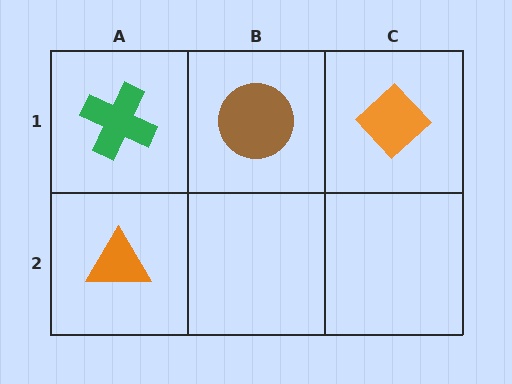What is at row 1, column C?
An orange diamond.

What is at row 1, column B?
A brown circle.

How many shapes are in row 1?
3 shapes.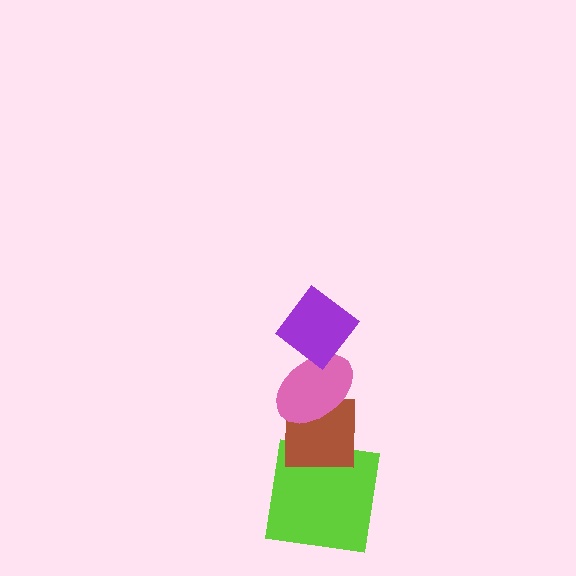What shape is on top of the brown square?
The pink ellipse is on top of the brown square.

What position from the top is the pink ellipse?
The pink ellipse is 2nd from the top.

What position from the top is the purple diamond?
The purple diamond is 1st from the top.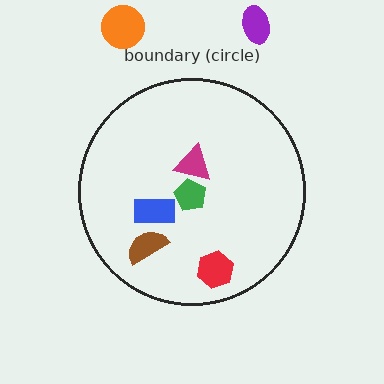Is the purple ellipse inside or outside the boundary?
Outside.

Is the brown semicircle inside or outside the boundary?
Inside.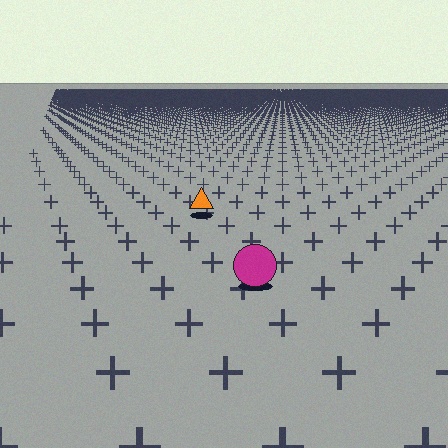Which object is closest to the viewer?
The magenta circle is closest. The texture marks near it are larger and more spread out.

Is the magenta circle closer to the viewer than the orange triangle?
Yes. The magenta circle is closer — you can tell from the texture gradient: the ground texture is coarser near it.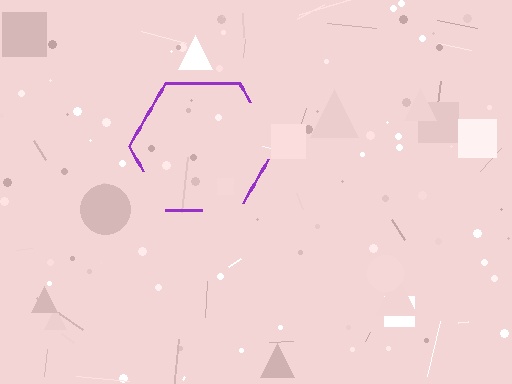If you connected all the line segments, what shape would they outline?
They would outline a hexagon.